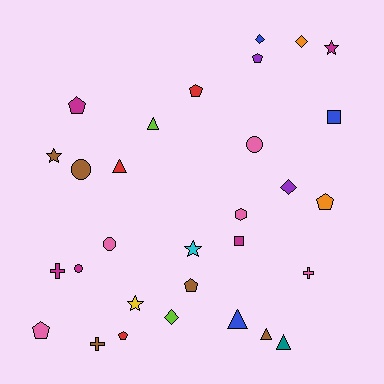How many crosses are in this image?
There are 3 crosses.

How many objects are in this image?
There are 30 objects.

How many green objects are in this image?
There are no green objects.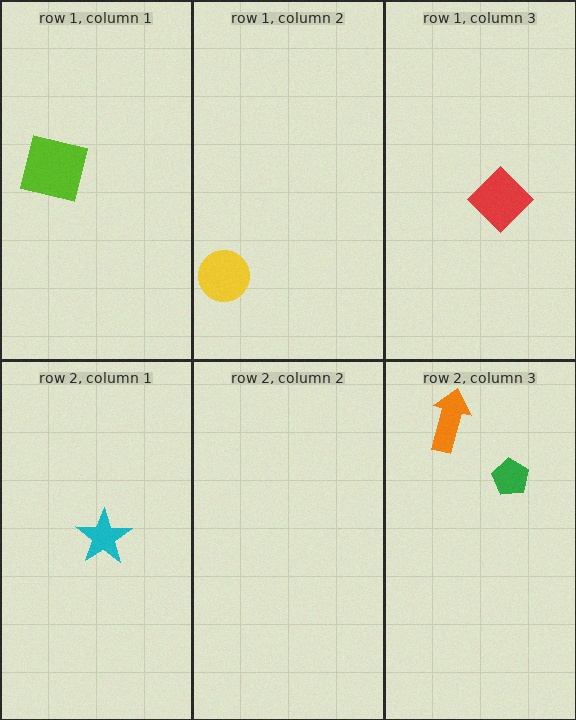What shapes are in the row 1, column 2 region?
The yellow circle.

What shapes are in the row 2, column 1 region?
The cyan star.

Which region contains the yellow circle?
The row 1, column 2 region.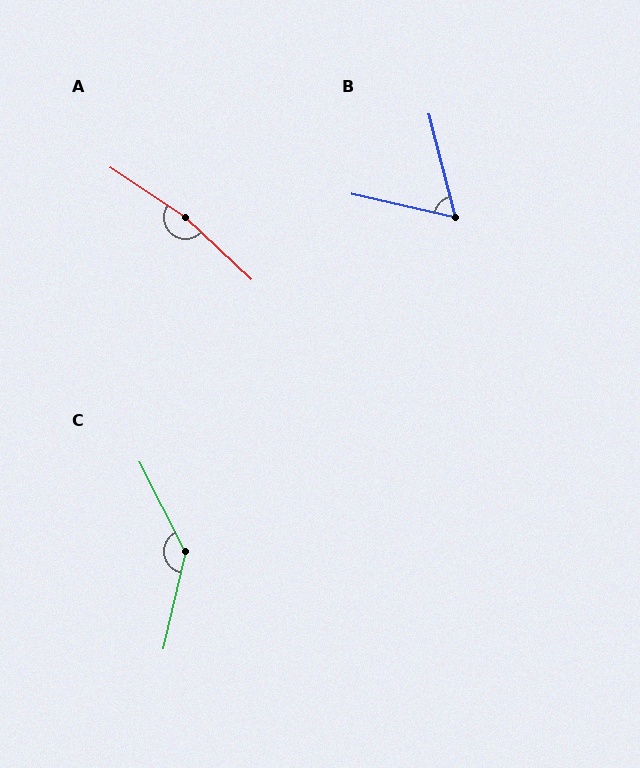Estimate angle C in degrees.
Approximately 140 degrees.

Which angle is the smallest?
B, at approximately 63 degrees.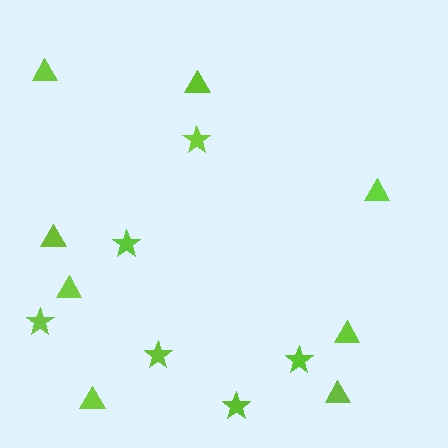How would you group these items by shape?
There are 2 groups: one group of stars (6) and one group of triangles (8).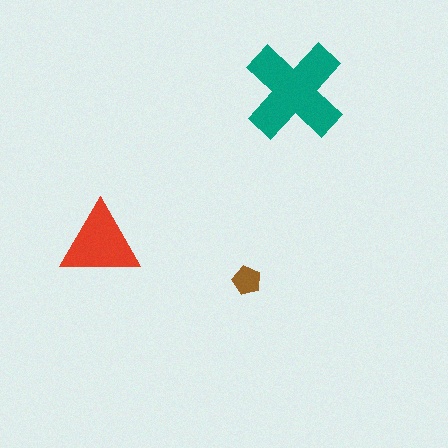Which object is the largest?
The teal cross.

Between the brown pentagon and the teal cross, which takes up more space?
The teal cross.